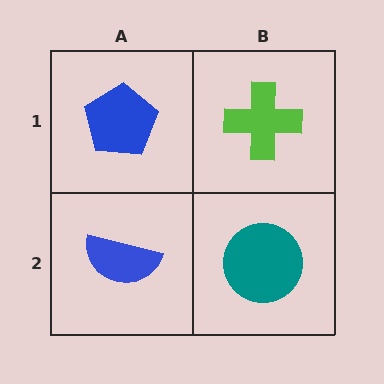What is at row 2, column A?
A blue semicircle.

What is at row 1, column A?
A blue pentagon.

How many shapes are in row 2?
2 shapes.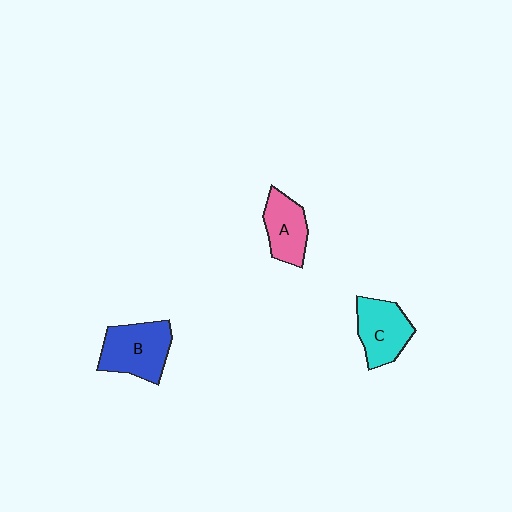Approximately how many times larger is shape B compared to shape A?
Approximately 1.4 times.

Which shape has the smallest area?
Shape A (pink).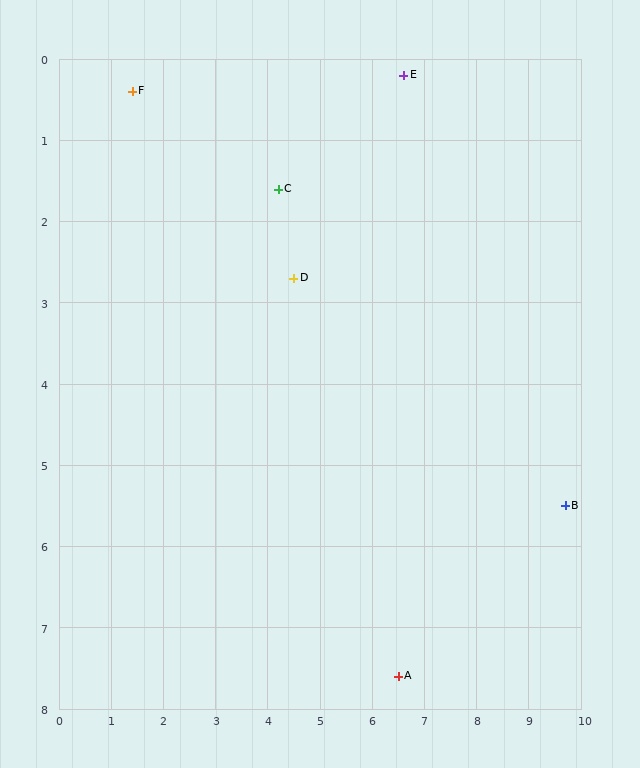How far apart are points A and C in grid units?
Points A and C are about 6.4 grid units apart.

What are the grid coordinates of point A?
Point A is at approximately (6.5, 7.6).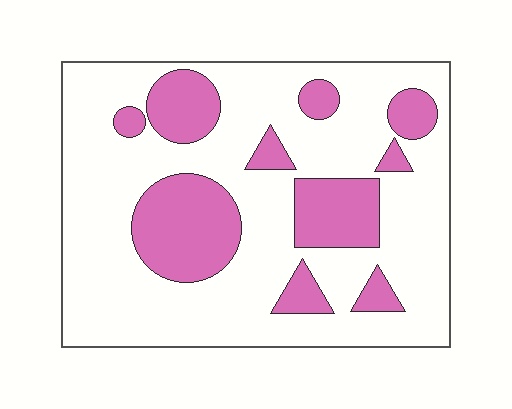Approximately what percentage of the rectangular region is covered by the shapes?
Approximately 25%.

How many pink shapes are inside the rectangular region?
10.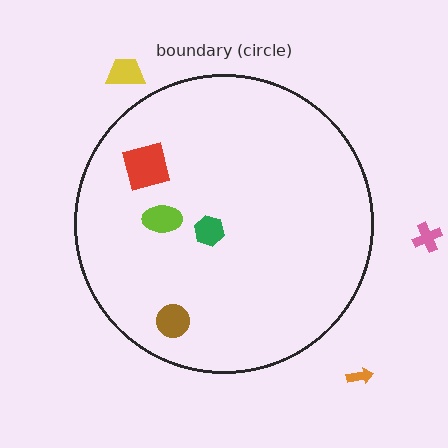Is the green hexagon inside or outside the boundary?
Inside.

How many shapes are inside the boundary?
4 inside, 3 outside.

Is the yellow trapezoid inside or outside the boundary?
Outside.